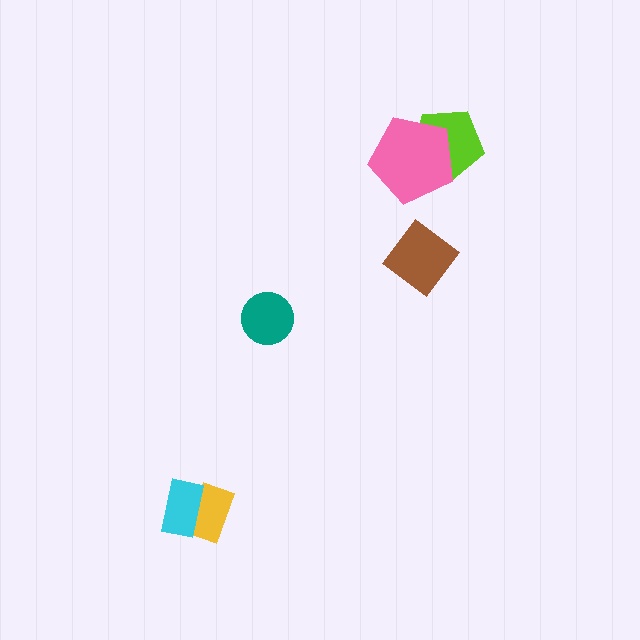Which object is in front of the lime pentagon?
The pink pentagon is in front of the lime pentagon.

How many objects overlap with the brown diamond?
0 objects overlap with the brown diamond.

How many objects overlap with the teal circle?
0 objects overlap with the teal circle.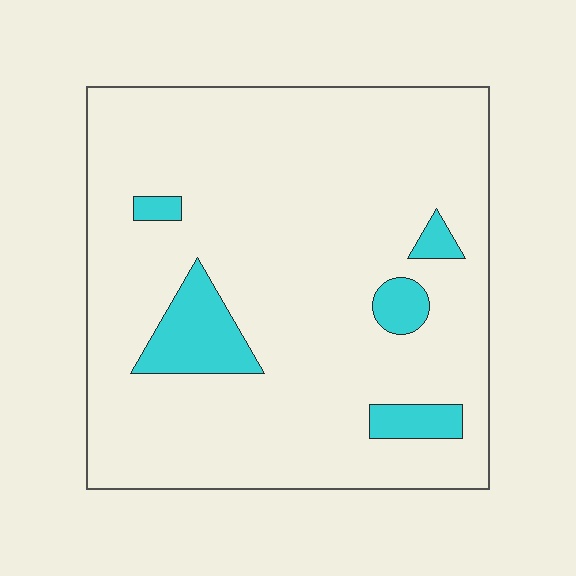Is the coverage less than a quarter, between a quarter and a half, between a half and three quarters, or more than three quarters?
Less than a quarter.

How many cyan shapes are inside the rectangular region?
5.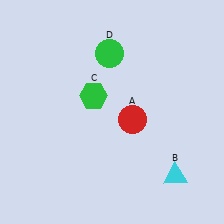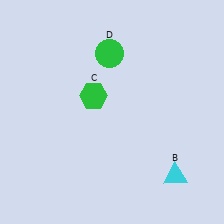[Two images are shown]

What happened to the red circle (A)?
The red circle (A) was removed in Image 2. It was in the bottom-right area of Image 1.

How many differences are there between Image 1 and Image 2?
There is 1 difference between the two images.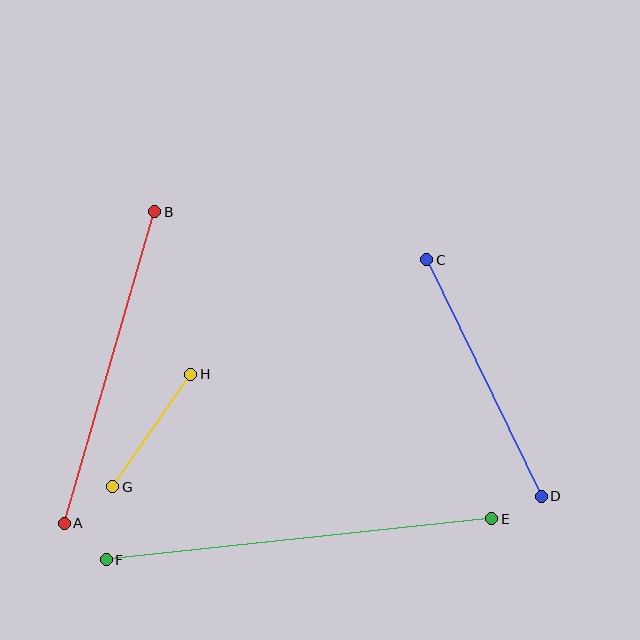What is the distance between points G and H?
The distance is approximately 137 pixels.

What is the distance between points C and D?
The distance is approximately 263 pixels.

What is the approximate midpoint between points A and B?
The midpoint is at approximately (109, 367) pixels.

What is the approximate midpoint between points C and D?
The midpoint is at approximately (484, 378) pixels.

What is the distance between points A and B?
The distance is approximately 324 pixels.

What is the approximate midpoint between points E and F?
The midpoint is at approximately (299, 539) pixels.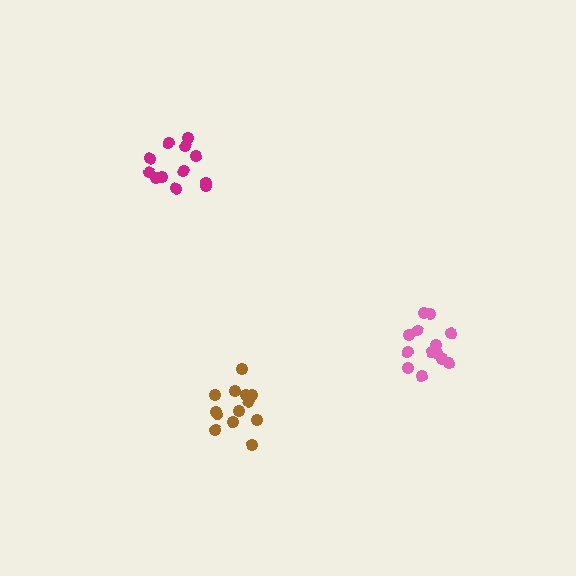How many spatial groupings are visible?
There are 3 spatial groupings.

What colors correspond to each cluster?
The clusters are colored: brown, magenta, pink.